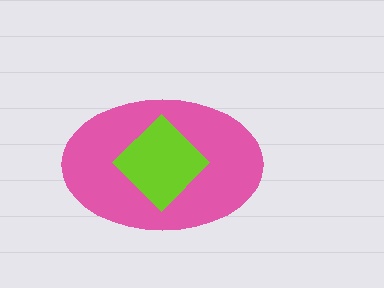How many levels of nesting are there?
2.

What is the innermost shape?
The lime diamond.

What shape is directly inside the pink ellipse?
The lime diamond.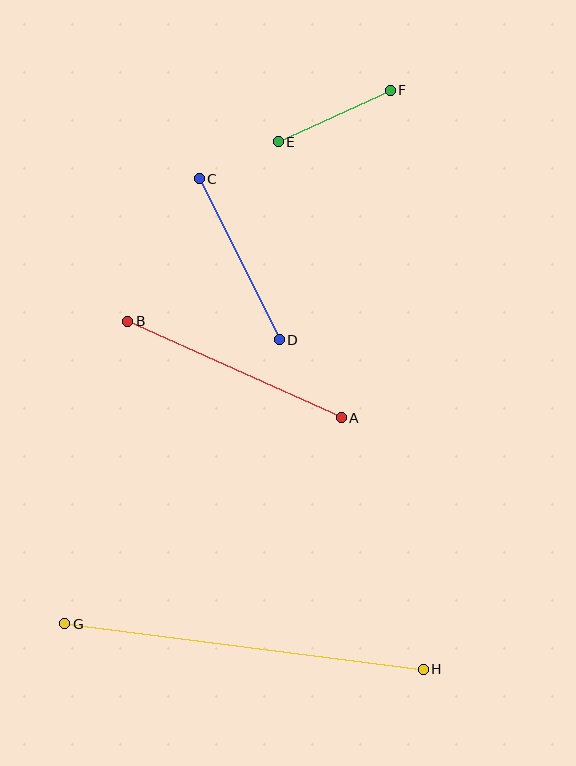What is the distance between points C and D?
The distance is approximately 179 pixels.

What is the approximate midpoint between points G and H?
The midpoint is at approximately (244, 647) pixels.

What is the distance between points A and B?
The distance is approximately 235 pixels.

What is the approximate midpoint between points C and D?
The midpoint is at approximately (239, 259) pixels.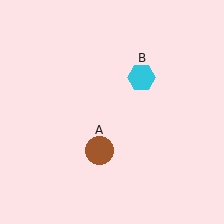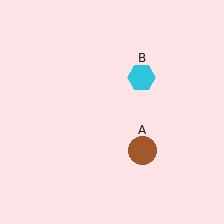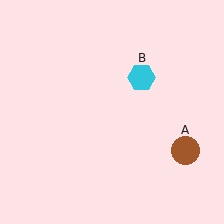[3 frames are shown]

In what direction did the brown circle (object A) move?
The brown circle (object A) moved right.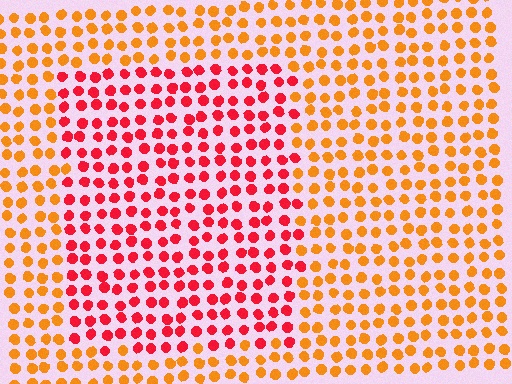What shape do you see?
I see a rectangle.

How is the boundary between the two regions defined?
The boundary is defined purely by a slight shift in hue (about 41 degrees). Spacing, size, and orientation are identical on both sides.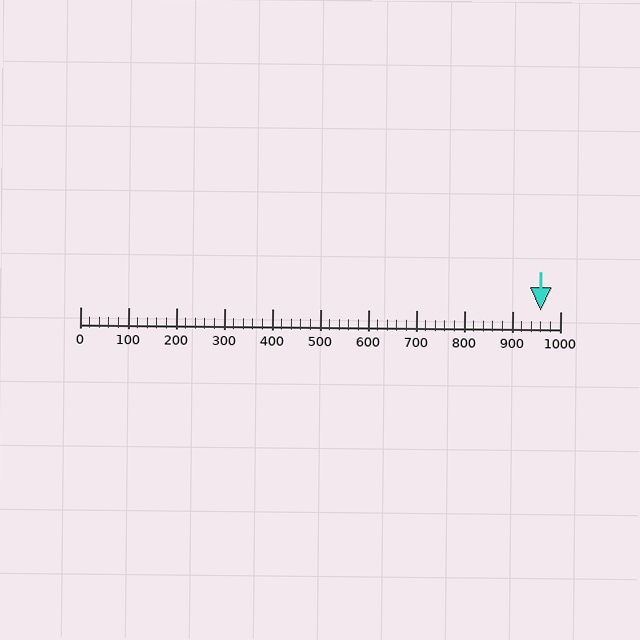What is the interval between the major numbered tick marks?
The major tick marks are spaced 100 units apart.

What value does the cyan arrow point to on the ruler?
The cyan arrow points to approximately 959.